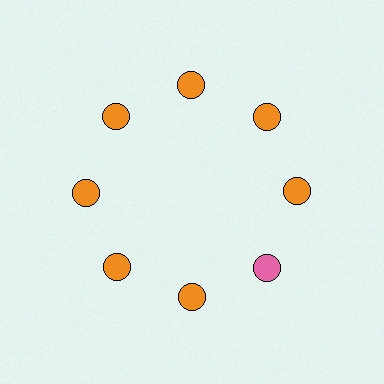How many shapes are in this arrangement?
There are 8 shapes arranged in a ring pattern.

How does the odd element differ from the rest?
It has a different color: pink instead of orange.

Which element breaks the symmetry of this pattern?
The pink circle at roughly the 4 o'clock position breaks the symmetry. All other shapes are orange circles.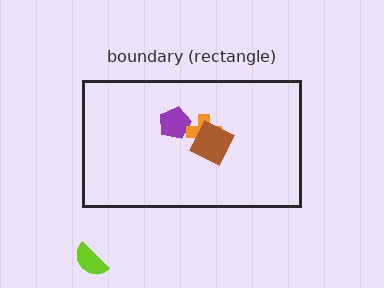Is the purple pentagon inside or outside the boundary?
Inside.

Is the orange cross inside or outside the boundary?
Inside.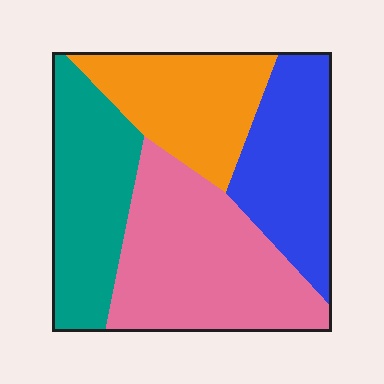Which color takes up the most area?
Pink, at roughly 35%.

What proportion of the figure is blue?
Blue covers 22% of the figure.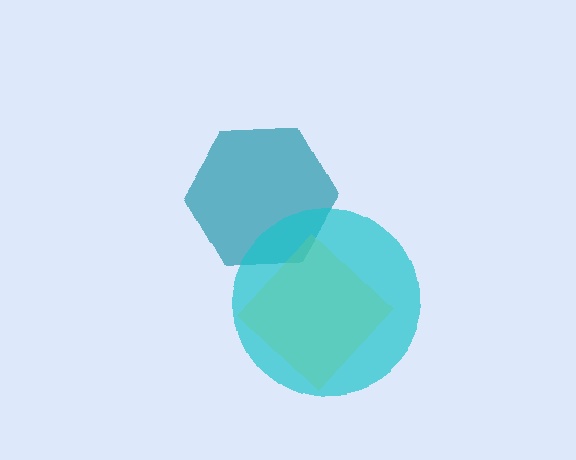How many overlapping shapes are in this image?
There are 3 overlapping shapes in the image.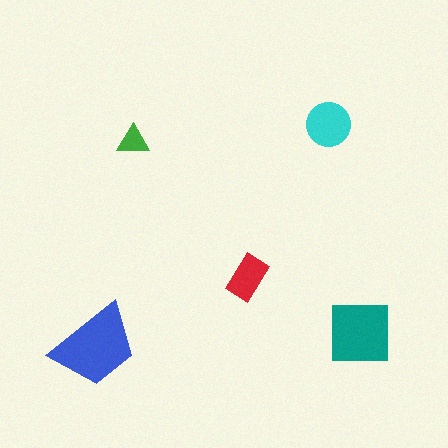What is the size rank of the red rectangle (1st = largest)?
4th.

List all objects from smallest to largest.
The green triangle, the red rectangle, the cyan circle, the teal square, the blue trapezoid.